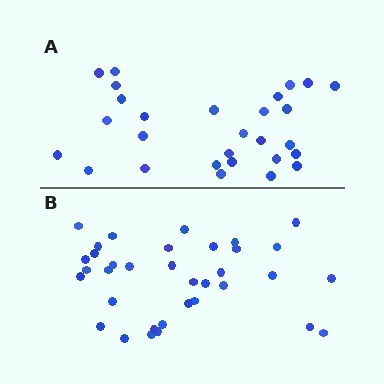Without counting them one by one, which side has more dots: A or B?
Region B (the bottom region) has more dots.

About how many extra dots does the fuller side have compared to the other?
Region B has roughly 8 or so more dots than region A.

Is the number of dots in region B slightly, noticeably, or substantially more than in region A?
Region B has noticeably more, but not dramatically so. The ratio is roughly 1.2 to 1.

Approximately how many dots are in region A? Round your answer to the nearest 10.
About 30 dots. (The exact count is 28, which rounds to 30.)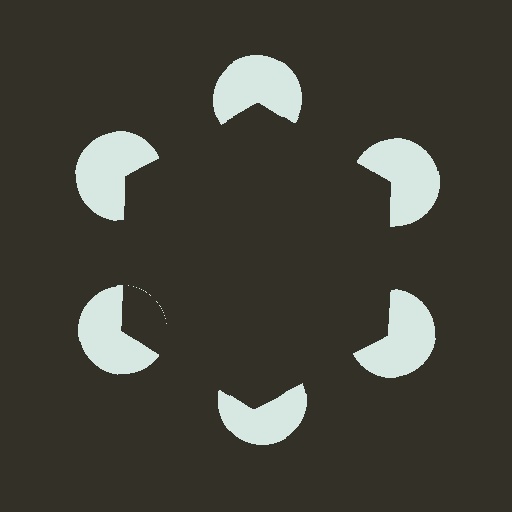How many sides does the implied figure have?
6 sides.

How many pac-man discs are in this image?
There are 6 — one at each vertex of the illusory hexagon.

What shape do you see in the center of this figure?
An illusory hexagon — its edges are inferred from the aligned wedge cuts in the pac-man discs, not physically drawn.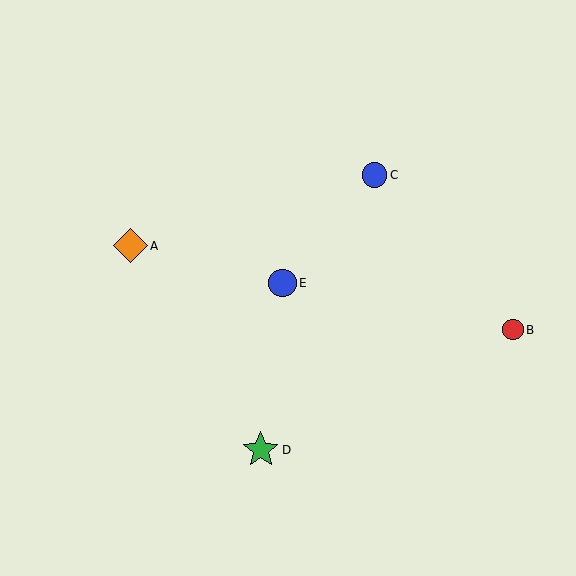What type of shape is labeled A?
Shape A is an orange diamond.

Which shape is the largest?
The green star (labeled D) is the largest.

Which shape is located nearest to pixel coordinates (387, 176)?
The blue circle (labeled C) at (375, 175) is nearest to that location.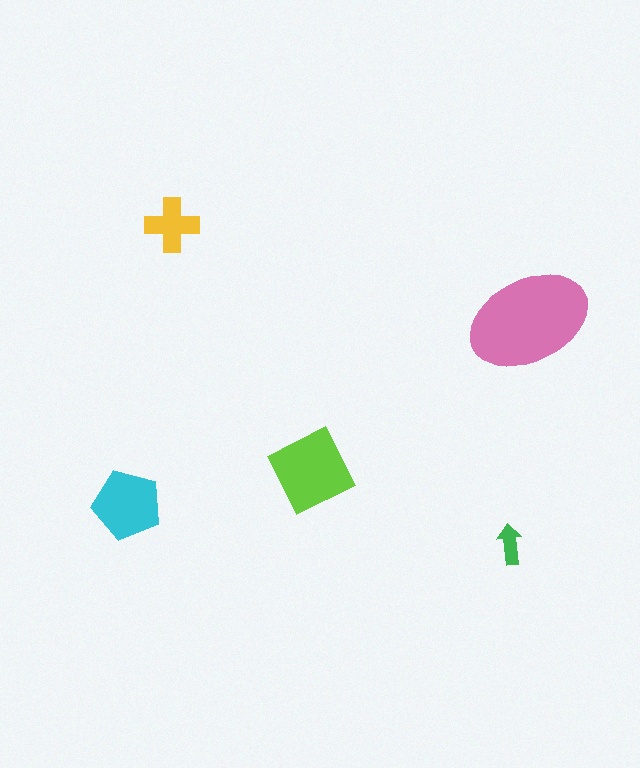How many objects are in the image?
There are 5 objects in the image.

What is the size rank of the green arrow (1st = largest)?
5th.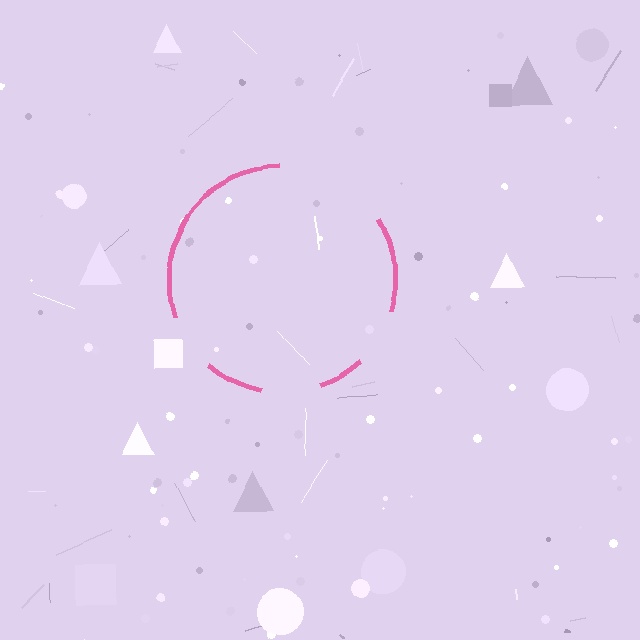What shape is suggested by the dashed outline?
The dashed outline suggests a circle.